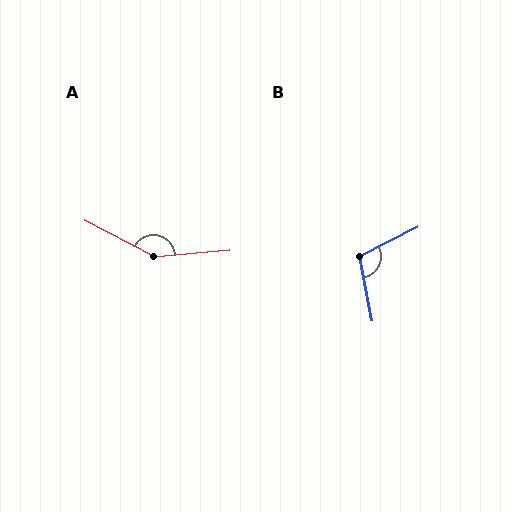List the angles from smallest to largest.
B (106°), A (148°).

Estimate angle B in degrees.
Approximately 106 degrees.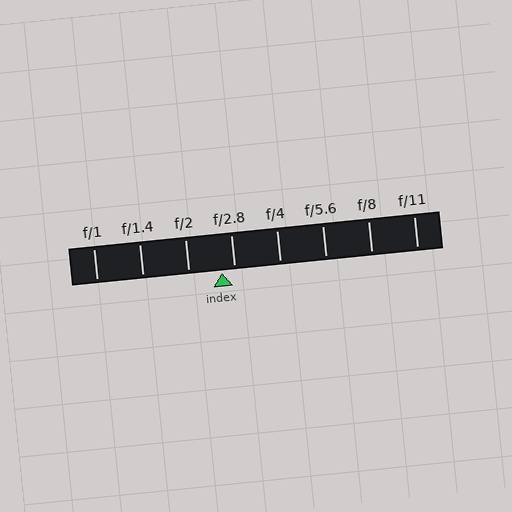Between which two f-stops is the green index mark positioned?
The index mark is between f/2 and f/2.8.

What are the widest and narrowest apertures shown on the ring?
The widest aperture shown is f/1 and the narrowest is f/11.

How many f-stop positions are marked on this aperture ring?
There are 8 f-stop positions marked.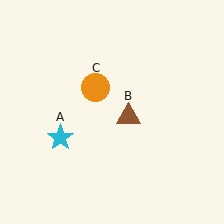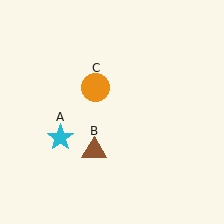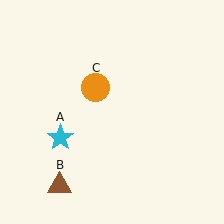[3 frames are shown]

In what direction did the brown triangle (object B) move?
The brown triangle (object B) moved down and to the left.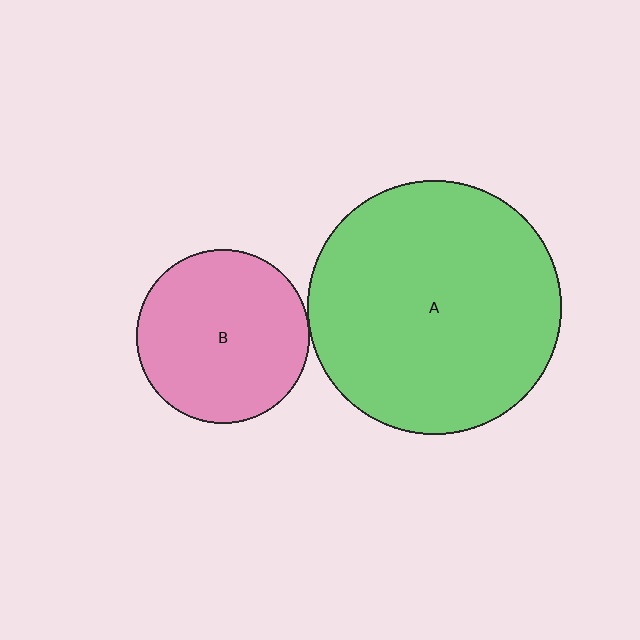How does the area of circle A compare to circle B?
Approximately 2.1 times.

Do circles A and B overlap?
Yes.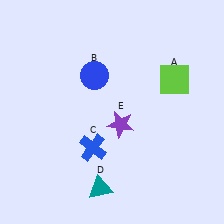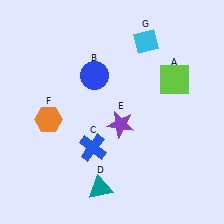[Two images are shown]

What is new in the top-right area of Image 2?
A cyan diamond (G) was added in the top-right area of Image 2.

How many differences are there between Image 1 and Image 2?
There are 2 differences between the two images.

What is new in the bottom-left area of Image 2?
An orange hexagon (F) was added in the bottom-left area of Image 2.